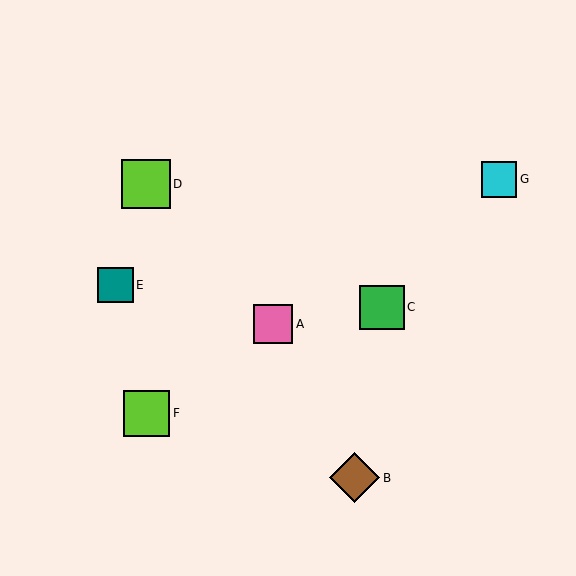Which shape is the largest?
The brown diamond (labeled B) is the largest.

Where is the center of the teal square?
The center of the teal square is at (115, 285).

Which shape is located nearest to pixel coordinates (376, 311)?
The green square (labeled C) at (382, 307) is nearest to that location.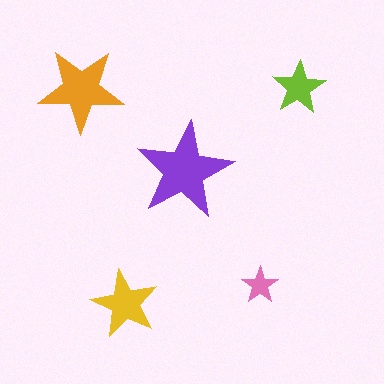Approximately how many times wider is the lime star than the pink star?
About 1.5 times wider.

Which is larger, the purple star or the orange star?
The purple one.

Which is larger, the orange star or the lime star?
The orange one.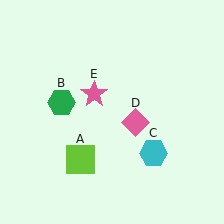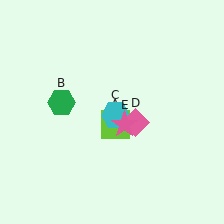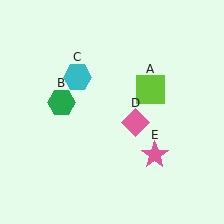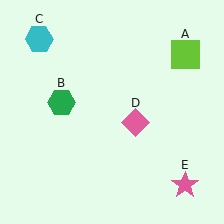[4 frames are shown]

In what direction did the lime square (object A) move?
The lime square (object A) moved up and to the right.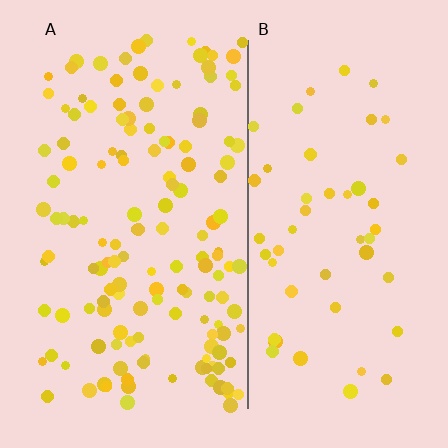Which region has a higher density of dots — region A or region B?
A (the left).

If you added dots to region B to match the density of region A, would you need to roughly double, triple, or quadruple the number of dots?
Approximately triple.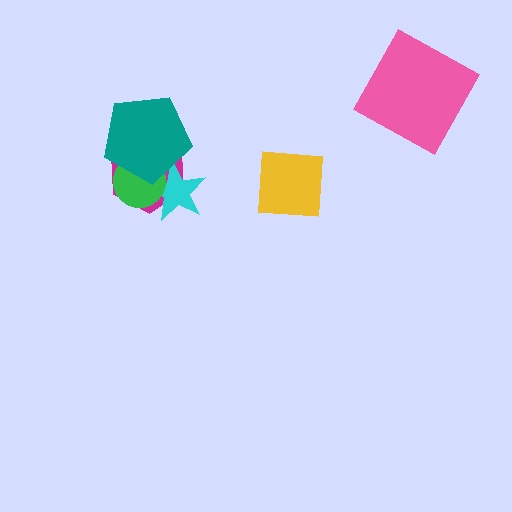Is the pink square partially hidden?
No, no other shape covers it.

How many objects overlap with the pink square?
0 objects overlap with the pink square.